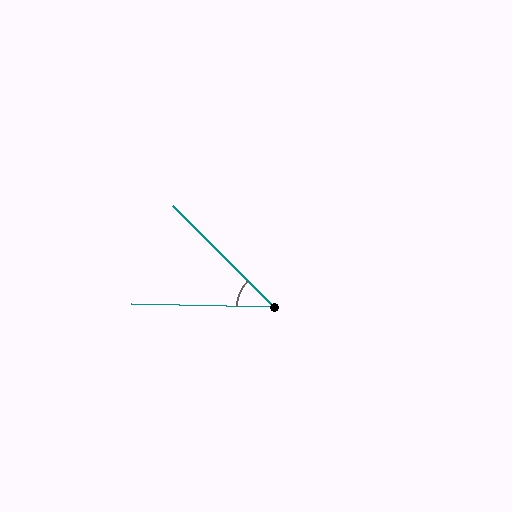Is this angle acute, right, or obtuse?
It is acute.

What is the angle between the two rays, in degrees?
Approximately 44 degrees.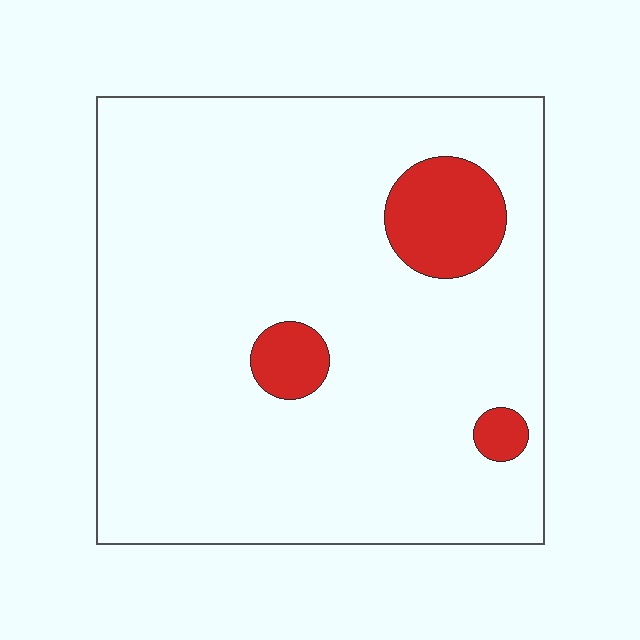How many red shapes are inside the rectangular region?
3.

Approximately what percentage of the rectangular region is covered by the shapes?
Approximately 10%.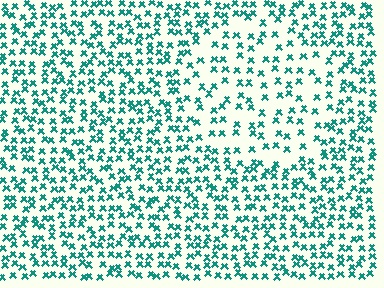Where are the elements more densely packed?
The elements are more densely packed outside the circle boundary.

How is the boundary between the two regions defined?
The boundary is defined by a change in element density (approximately 1.8x ratio). All elements are the same color, size, and shape.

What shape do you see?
I see a circle.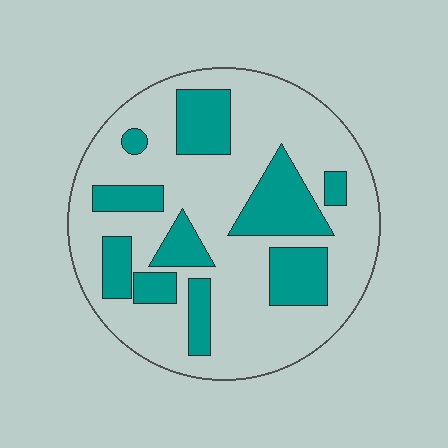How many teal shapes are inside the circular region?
10.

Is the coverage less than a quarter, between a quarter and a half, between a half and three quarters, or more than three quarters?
Between a quarter and a half.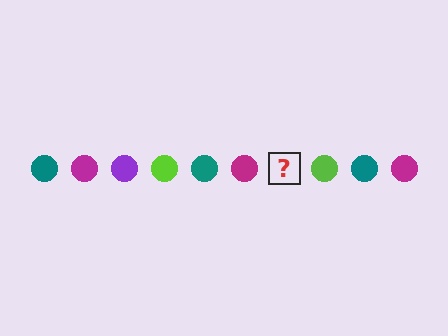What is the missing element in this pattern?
The missing element is a purple circle.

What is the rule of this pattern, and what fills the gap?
The rule is that the pattern cycles through teal, magenta, purple, lime circles. The gap should be filled with a purple circle.